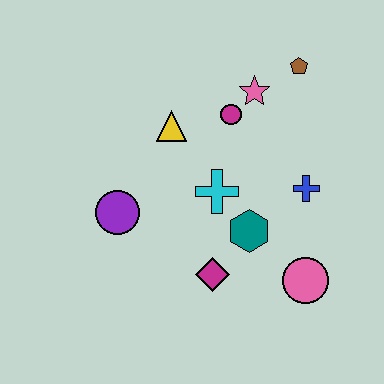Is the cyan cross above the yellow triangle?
No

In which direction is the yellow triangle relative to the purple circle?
The yellow triangle is above the purple circle.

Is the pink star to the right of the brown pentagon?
No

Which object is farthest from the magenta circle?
The pink circle is farthest from the magenta circle.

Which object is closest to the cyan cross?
The teal hexagon is closest to the cyan cross.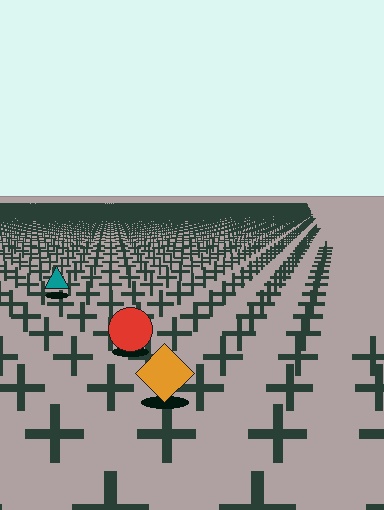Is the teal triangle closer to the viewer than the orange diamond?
No. The orange diamond is closer — you can tell from the texture gradient: the ground texture is coarser near it.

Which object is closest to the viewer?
The orange diamond is closest. The texture marks near it are larger and more spread out.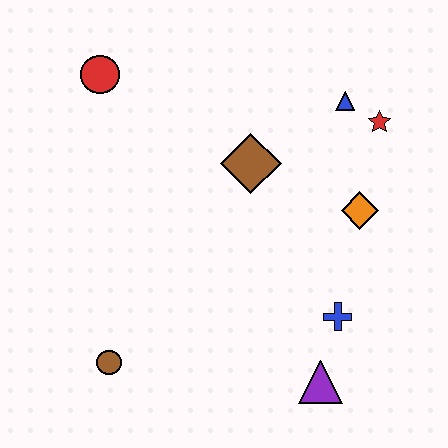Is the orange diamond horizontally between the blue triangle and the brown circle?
No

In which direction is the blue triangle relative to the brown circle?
The blue triangle is above the brown circle.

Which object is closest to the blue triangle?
The red star is closest to the blue triangle.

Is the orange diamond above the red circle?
No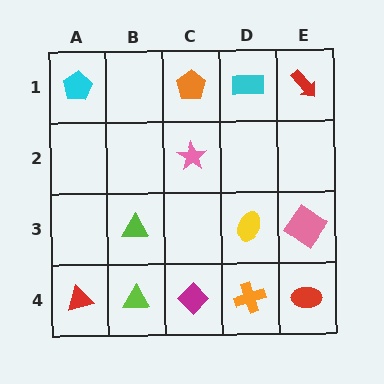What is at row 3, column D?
A yellow ellipse.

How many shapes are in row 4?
5 shapes.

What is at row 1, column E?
A red arrow.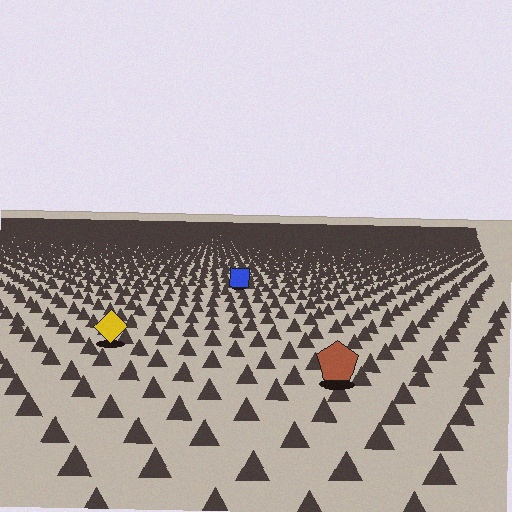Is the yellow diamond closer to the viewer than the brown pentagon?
No. The brown pentagon is closer — you can tell from the texture gradient: the ground texture is coarser near it.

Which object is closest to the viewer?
The brown pentagon is closest. The texture marks near it are larger and more spread out.